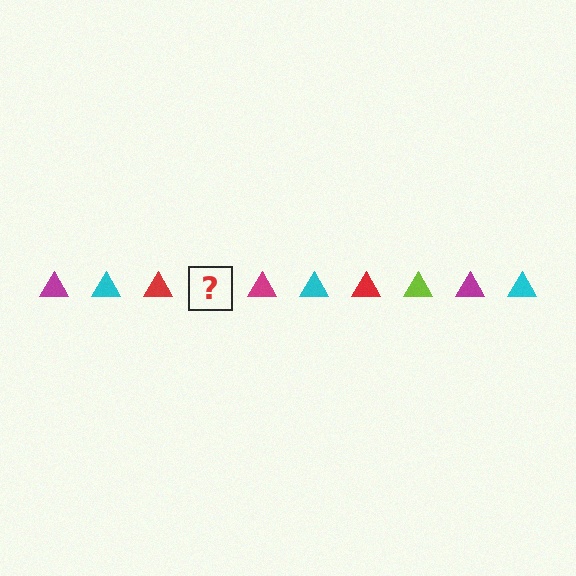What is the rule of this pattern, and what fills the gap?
The rule is that the pattern cycles through magenta, cyan, red, lime triangles. The gap should be filled with a lime triangle.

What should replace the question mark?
The question mark should be replaced with a lime triangle.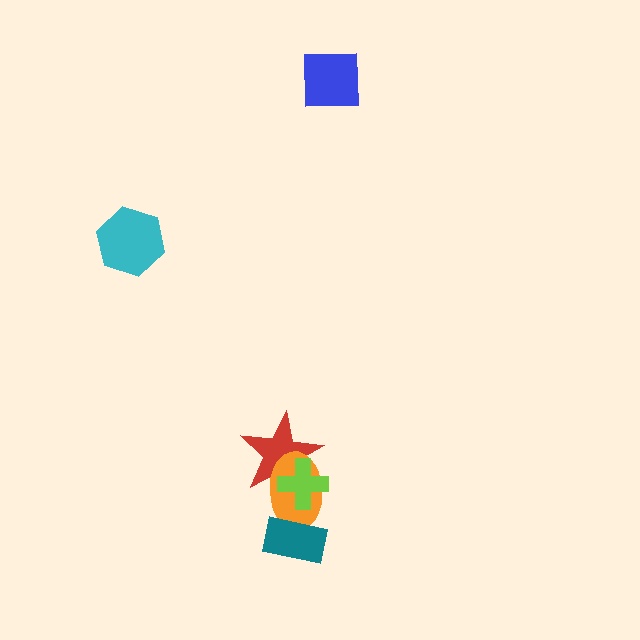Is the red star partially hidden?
Yes, it is partially covered by another shape.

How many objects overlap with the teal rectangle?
1 object overlaps with the teal rectangle.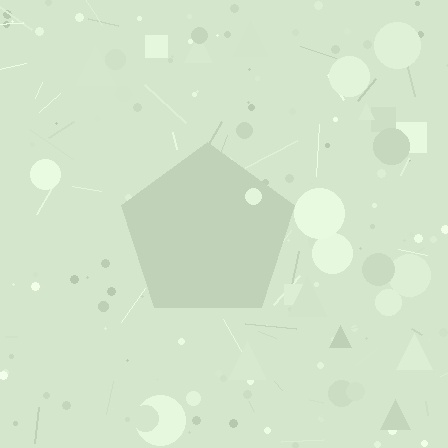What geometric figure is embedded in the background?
A pentagon is embedded in the background.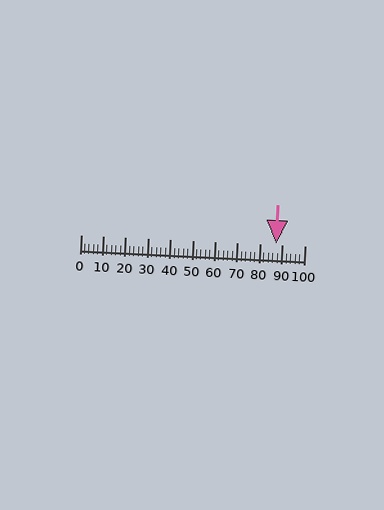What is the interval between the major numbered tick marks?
The major tick marks are spaced 10 units apart.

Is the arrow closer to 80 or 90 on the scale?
The arrow is closer to 90.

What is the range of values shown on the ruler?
The ruler shows values from 0 to 100.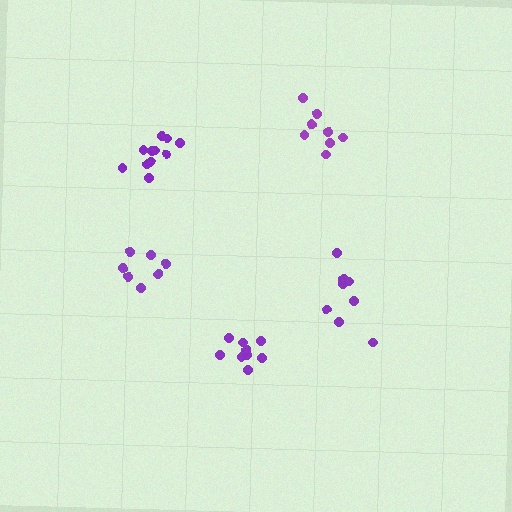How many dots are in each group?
Group 1: 9 dots, Group 2: 9 dots, Group 3: 7 dots, Group 4: 8 dots, Group 5: 11 dots (44 total).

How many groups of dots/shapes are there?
There are 5 groups.